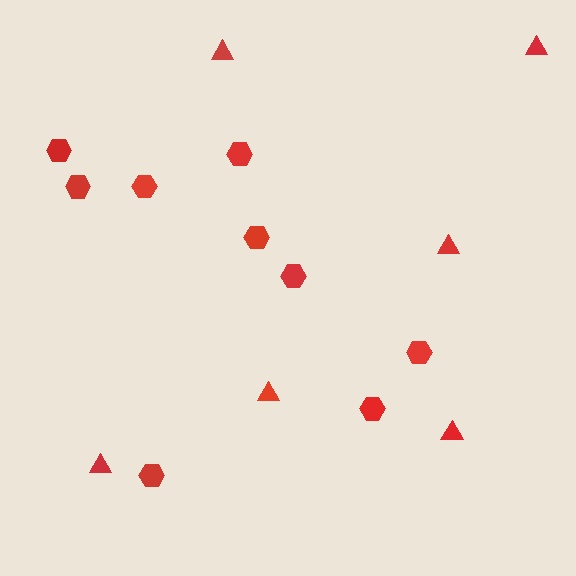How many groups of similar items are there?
There are 2 groups: one group of triangles (6) and one group of hexagons (9).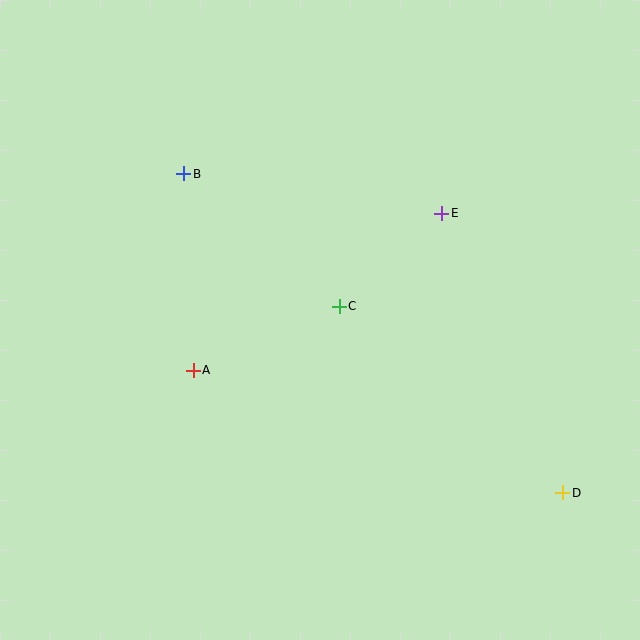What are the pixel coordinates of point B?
Point B is at (184, 174).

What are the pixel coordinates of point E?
Point E is at (442, 213).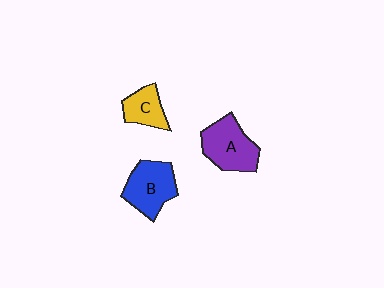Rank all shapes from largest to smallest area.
From largest to smallest: A (purple), B (blue), C (yellow).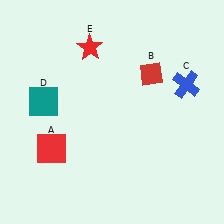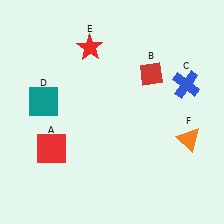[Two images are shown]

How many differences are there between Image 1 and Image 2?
There is 1 difference between the two images.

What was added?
An orange triangle (F) was added in Image 2.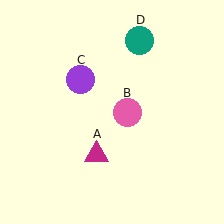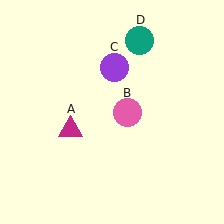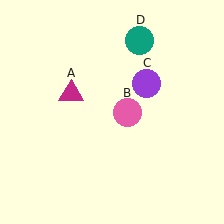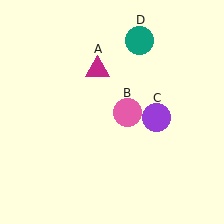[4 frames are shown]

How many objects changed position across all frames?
2 objects changed position: magenta triangle (object A), purple circle (object C).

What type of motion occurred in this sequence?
The magenta triangle (object A), purple circle (object C) rotated clockwise around the center of the scene.